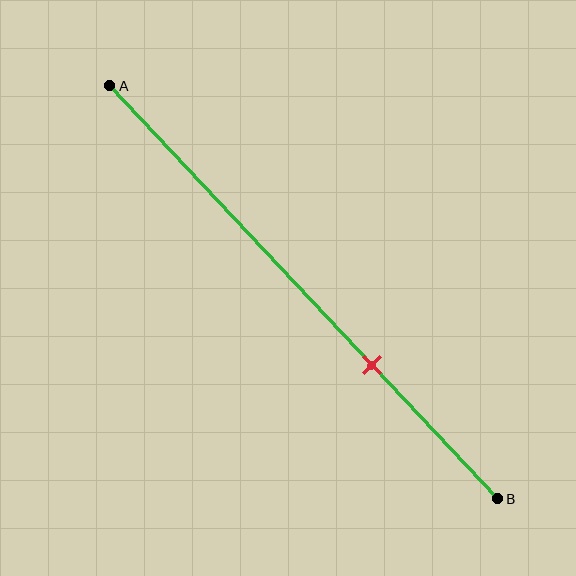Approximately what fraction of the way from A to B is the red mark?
The red mark is approximately 70% of the way from A to B.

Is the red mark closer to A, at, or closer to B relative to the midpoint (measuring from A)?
The red mark is closer to point B than the midpoint of segment AB.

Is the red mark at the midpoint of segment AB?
No, the mark is at about 70% from A, not at the 50% midpoint.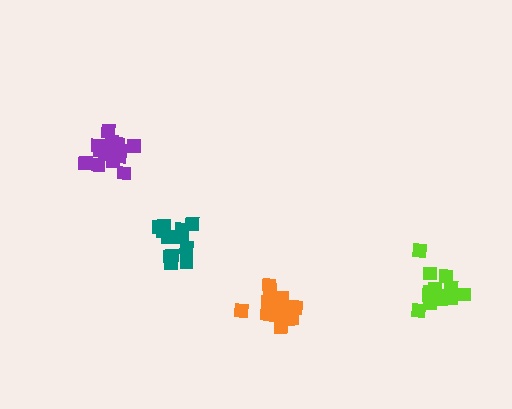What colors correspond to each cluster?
The clusters are colored: teal, orange, purple, lime.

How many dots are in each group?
Group 1: 12 dots, Group 2: 17 dots, Group 3: 14 dots, Group 4: 14 dots (57 total).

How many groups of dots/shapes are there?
There are 4 groups.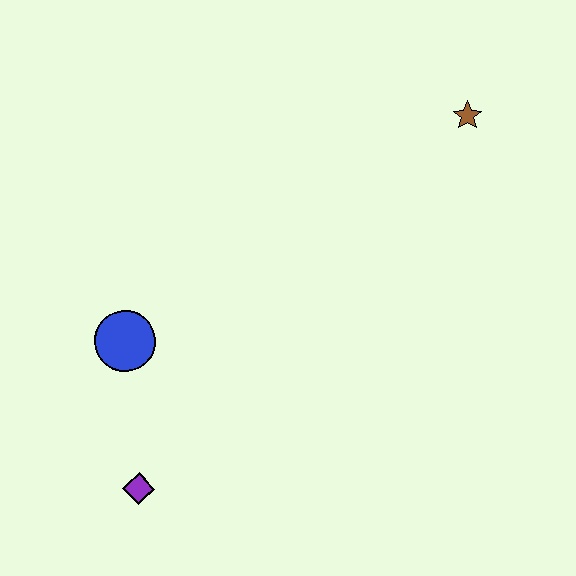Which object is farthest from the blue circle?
The brown star is farthest from the blue circle.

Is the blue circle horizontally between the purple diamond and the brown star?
No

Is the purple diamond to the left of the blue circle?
No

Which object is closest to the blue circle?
The purple diamond is closest to the blue circle.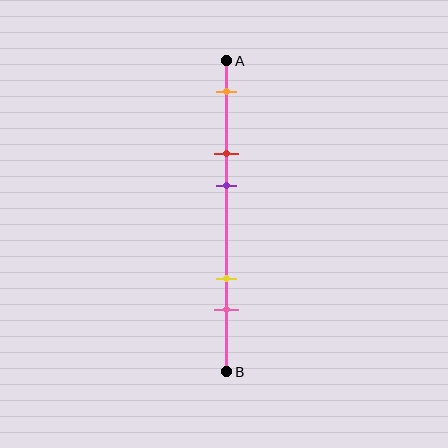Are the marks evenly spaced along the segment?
No, the marks are not evenly spaced.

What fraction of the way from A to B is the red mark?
The red mark is approximately 30% (0.3) of the way from A to B.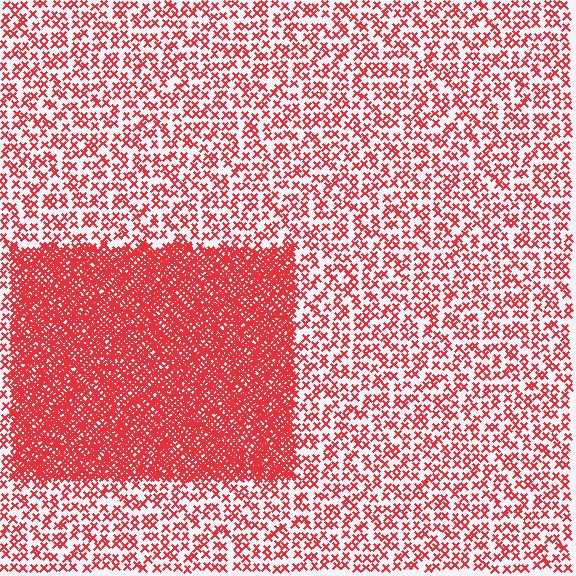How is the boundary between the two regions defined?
The boundary is defined by a change in element density (approximately 3.2x ratio). All elements are the same color, size, and shape.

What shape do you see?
I see a rectangle.